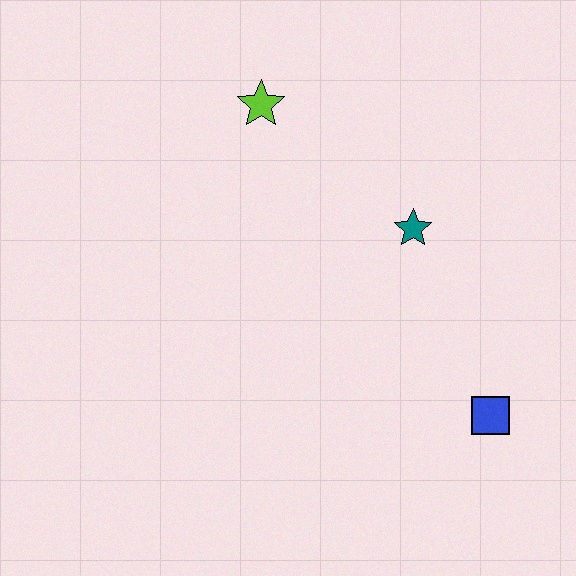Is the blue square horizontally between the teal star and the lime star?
No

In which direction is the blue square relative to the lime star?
The blue square is below the lime star.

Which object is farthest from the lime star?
The blue square is farthest from the lime star.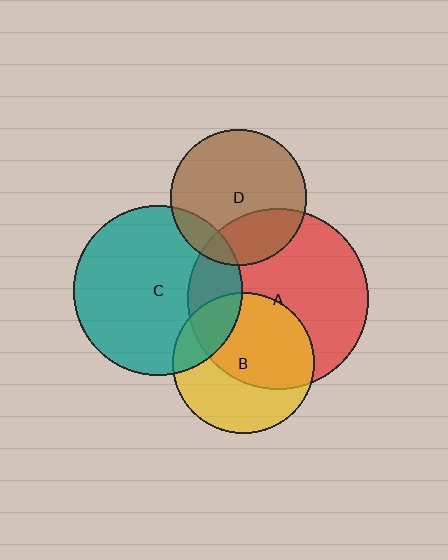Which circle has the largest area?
Circle A (red).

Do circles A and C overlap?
Yes.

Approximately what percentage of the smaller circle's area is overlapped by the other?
Approximately 20%.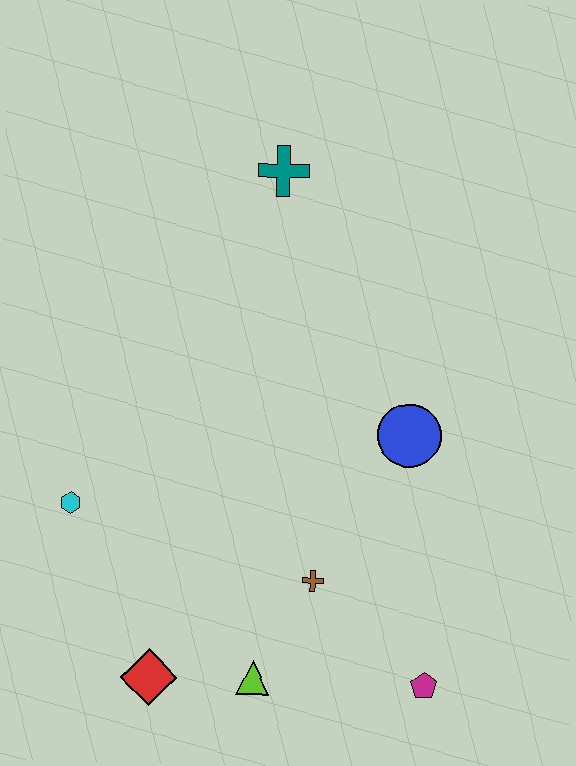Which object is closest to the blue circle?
The brown cross is closest to the blue circle.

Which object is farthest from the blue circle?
The red diamond is farthest from the blue circle.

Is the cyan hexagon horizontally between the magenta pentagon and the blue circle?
No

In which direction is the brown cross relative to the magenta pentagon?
The brown cross is to the left of the magenta pentagon.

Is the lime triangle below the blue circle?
Yes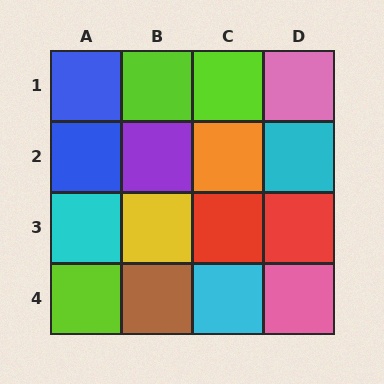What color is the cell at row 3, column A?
Cyan.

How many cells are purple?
1 cell is purple.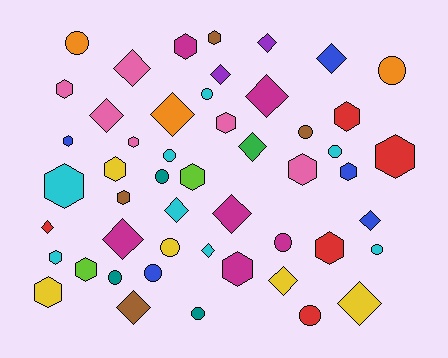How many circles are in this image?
There are 14 circles.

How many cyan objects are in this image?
There are 8 cyan objects.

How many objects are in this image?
There are 50 objects.